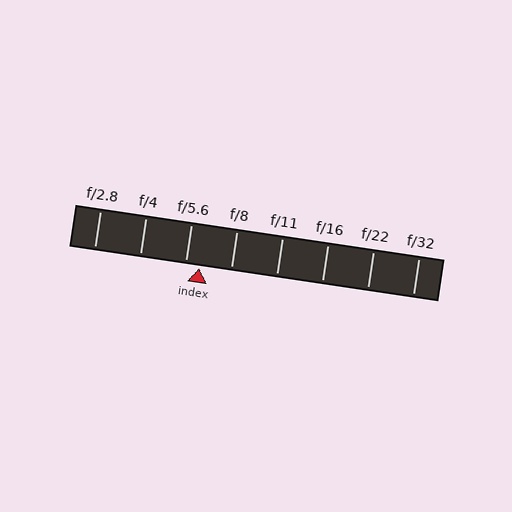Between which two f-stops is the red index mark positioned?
The index mark is between f/5.6 and f/8.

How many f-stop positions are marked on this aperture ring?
There are 8 f-stop positions marked.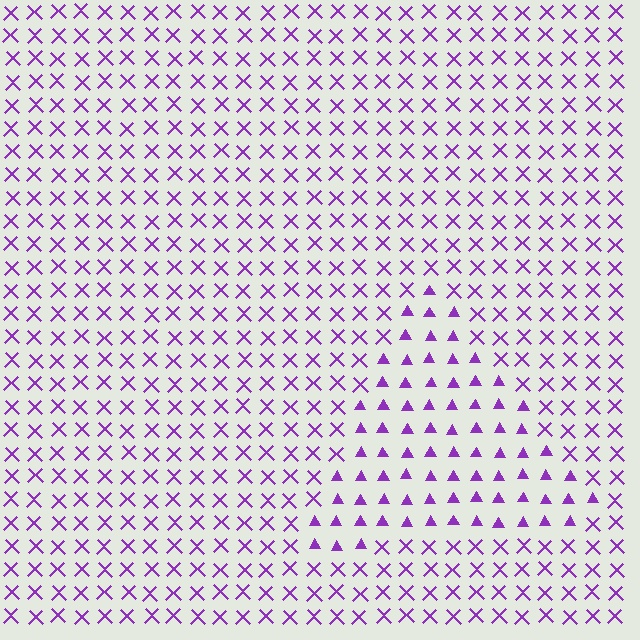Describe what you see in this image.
The image is filled with small purple elements arranged in a uniform grid. A triangle-shaped region contains triangles, while the surrounding area contains X marks. The boundary is defined purely by the change in element shape.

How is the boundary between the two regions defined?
The boundary is defined by a change in element shape: triangles inside vs. X marks outside. All elements share the same color and spacing.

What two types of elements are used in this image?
The image uses triangles inside the triangle region and X marks outside it.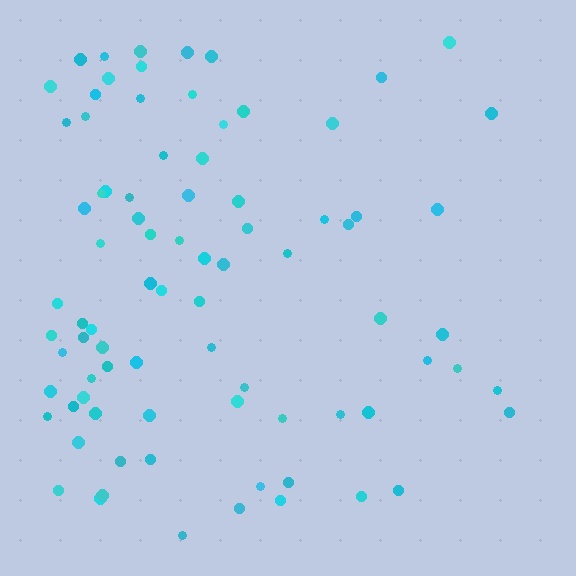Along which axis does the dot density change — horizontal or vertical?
Horizontal.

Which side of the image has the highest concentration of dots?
The left.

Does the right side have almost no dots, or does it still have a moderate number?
Still a moderate number, just noticeably fewer than the left.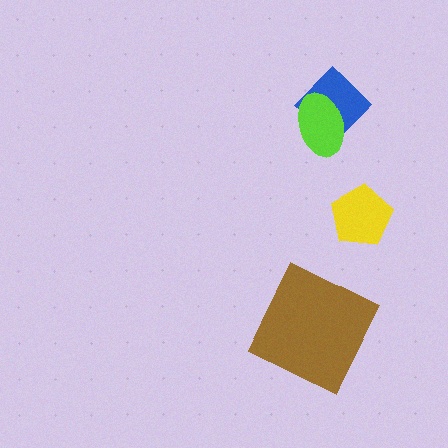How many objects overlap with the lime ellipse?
1 object overlaps with the lime ellipse.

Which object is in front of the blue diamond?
The lime ellipse is in front of the blue diamond.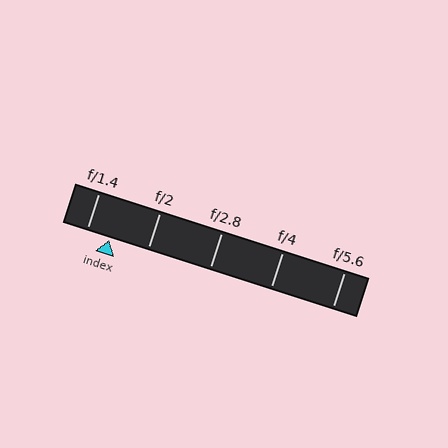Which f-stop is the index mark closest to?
The index mark is closest to f/1.4.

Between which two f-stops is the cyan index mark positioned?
The index mark is between f/1.4 and f/2.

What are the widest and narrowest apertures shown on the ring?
The widest aperture shown is f/1.4 and the narrowest is f/5.6.